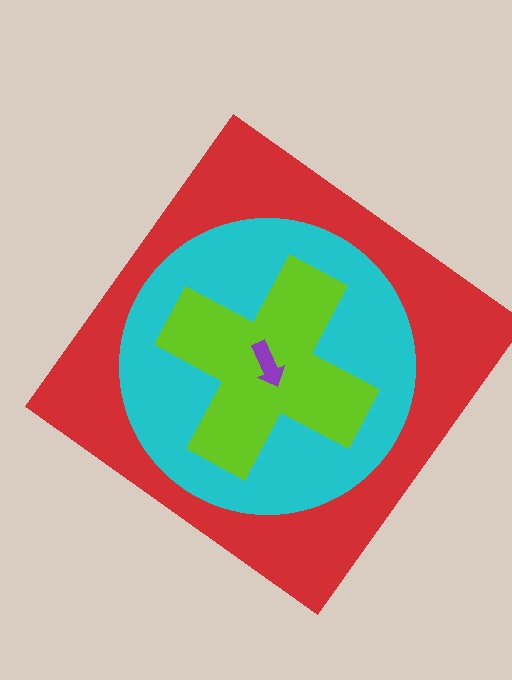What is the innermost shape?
The purple arrow.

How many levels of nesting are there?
4.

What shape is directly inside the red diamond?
The cyan circle.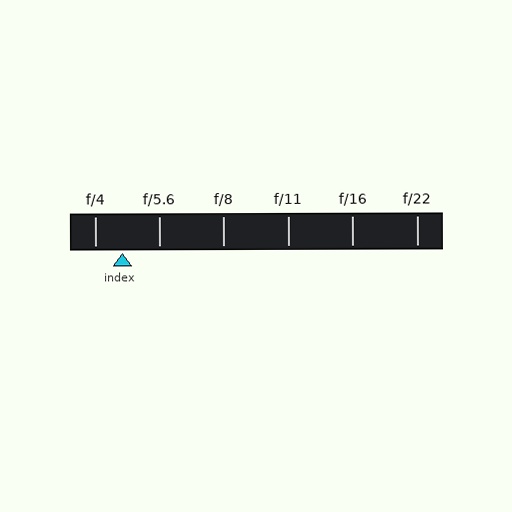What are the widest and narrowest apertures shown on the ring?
The widest aperture shown is f/4 and the narrowest is f/22.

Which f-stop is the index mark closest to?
The index mark is closest to f/4.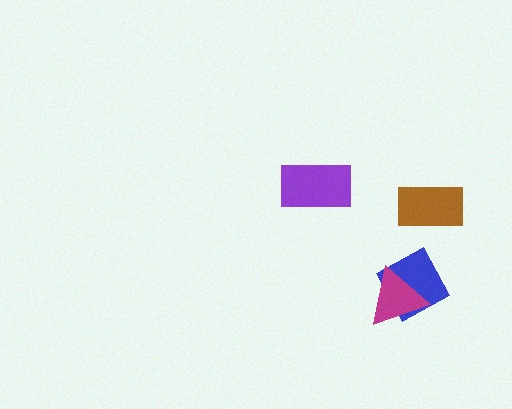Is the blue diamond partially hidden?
Yes, it is partially covered by another shape.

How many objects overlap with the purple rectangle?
0 objects overlap with the purple rectangle.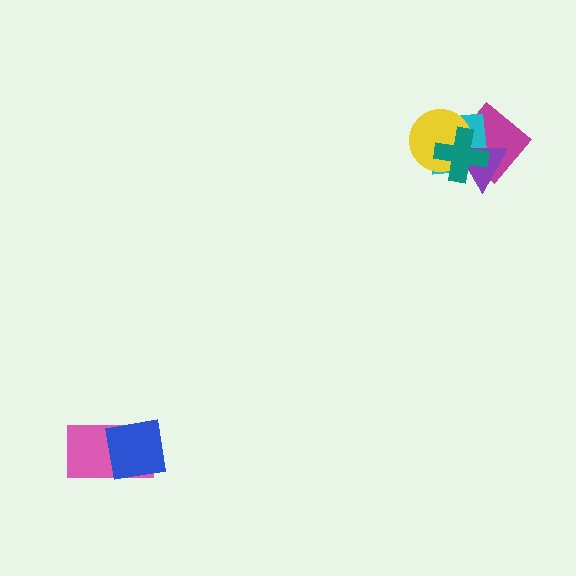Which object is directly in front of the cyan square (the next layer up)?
The yellow circle is directly in front of the cyan square.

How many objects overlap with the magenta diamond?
4 objects overlap with the magenta diamond.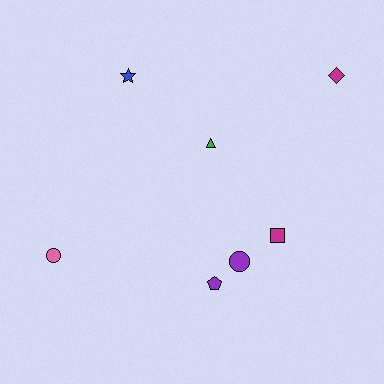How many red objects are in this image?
There are no red objects.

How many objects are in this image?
There are 7 objects.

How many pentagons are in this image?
There is 1 pentagon.